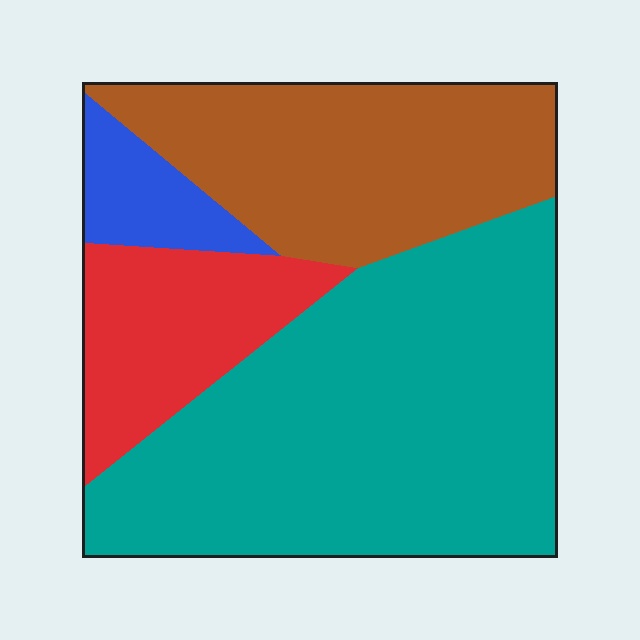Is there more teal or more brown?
Teal.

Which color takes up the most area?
Teal, at roughly 50%.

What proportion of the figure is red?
Red takes up about one sixth (1/6) of the figure.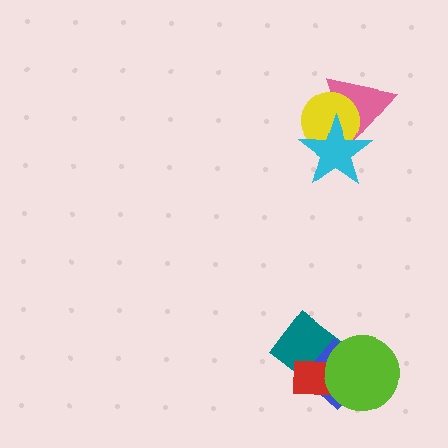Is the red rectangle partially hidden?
Yes, it is partially covered by another shape.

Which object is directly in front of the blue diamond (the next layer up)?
The red rectangle is directly in front of the blue diamond.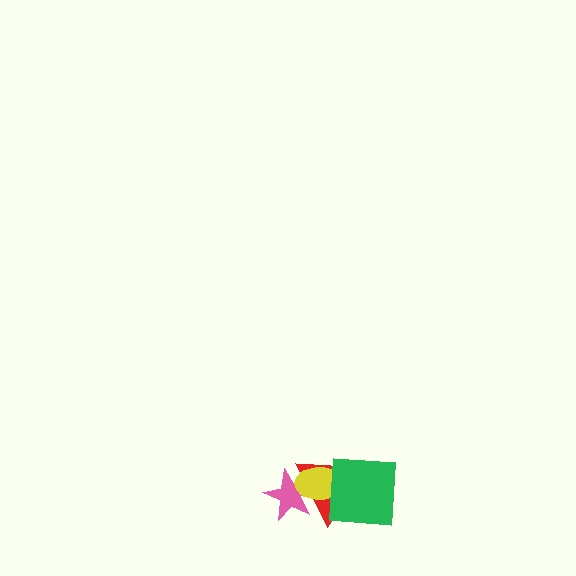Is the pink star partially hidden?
Yes, it is partially covered by another shape.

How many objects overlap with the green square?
2 objects overlap with the green square.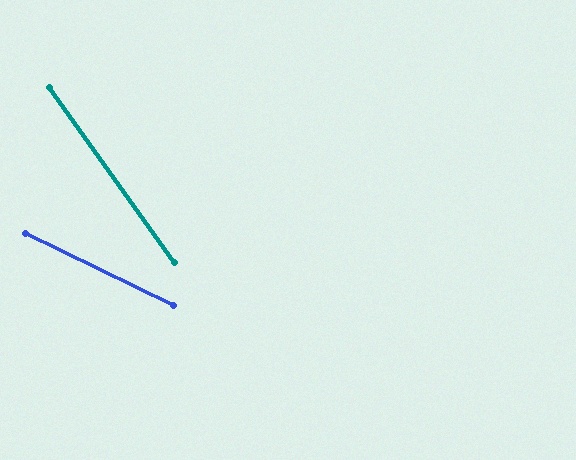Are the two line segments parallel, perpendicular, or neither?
Neither parallel nor perpendicular — they differ by about 28°.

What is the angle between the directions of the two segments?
Approximately 28 degrees.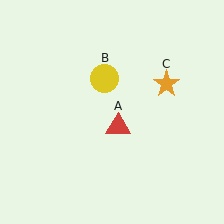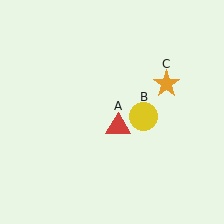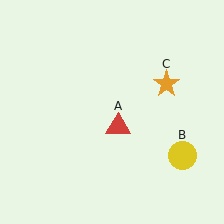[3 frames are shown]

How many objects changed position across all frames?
1 object changed position: yellow circle (object B).